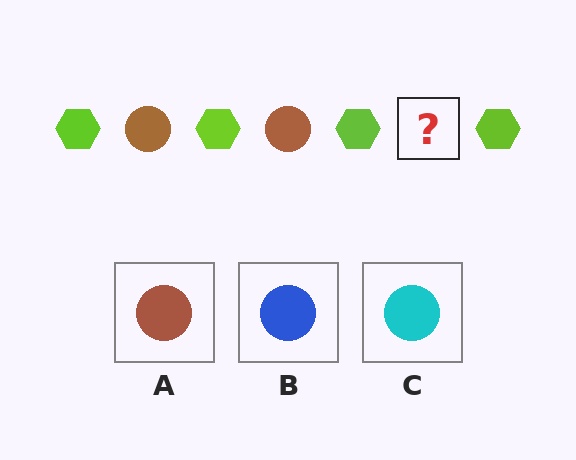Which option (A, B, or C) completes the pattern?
A.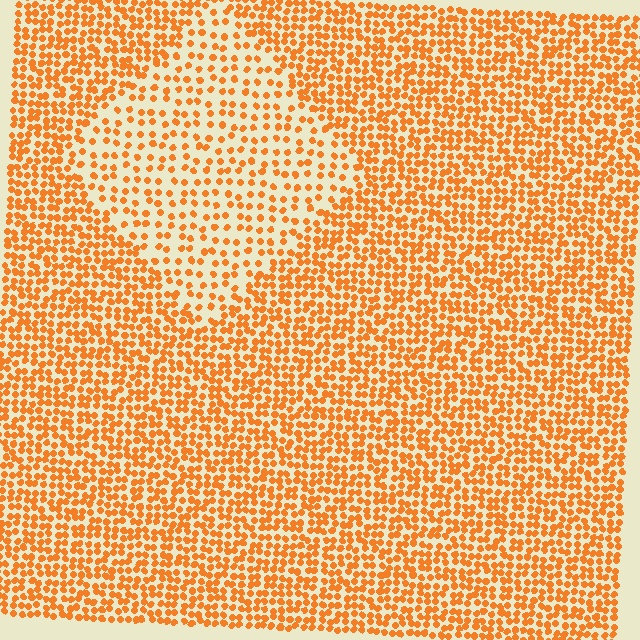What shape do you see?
I see a diamond.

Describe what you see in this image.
The image contains small orange elements arranged at two different densities. A diamond-shaped region is visible where the elements are less densely packed than the surrounding area.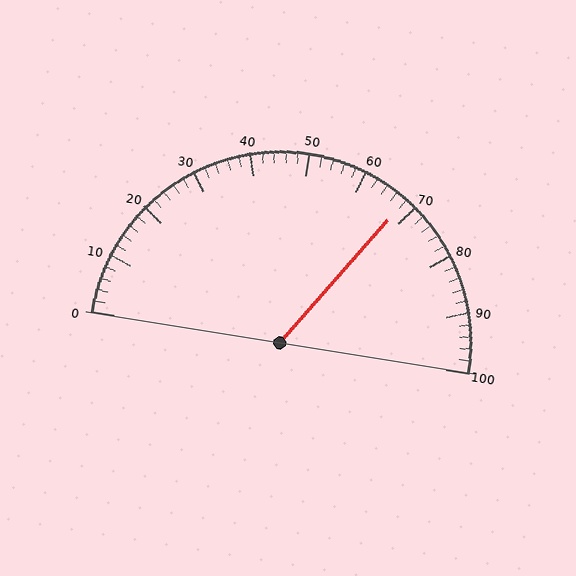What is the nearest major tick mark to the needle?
The nearest major tick mark is 70.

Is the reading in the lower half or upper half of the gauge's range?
The reading is in the upper half of the range (0 to 100).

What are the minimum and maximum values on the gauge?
The gauge ranges from 0 to 100.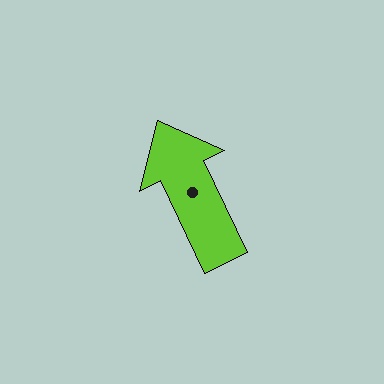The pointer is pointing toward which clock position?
Roughly 11 o'clock.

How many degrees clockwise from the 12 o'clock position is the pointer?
Approximately 334 degrees.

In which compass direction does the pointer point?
Northwest.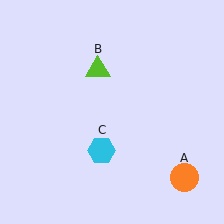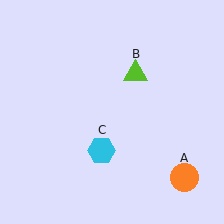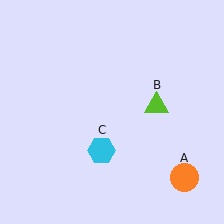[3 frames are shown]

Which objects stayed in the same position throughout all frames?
Orange circle (object A) and cyan hexagon (object C) remained stationary.